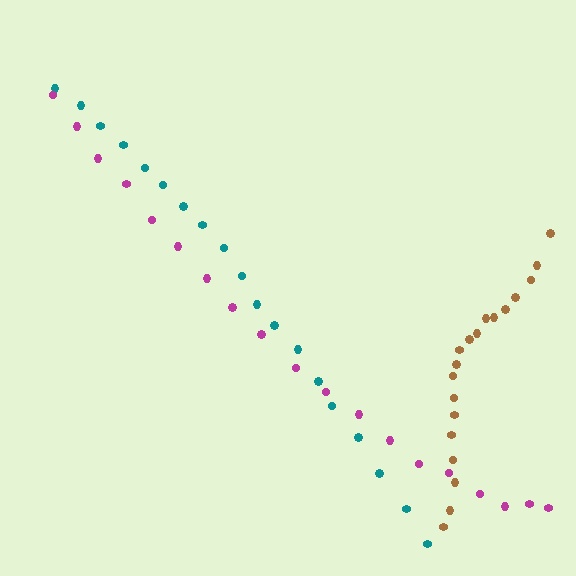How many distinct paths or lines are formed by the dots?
There are 3 distinct paths.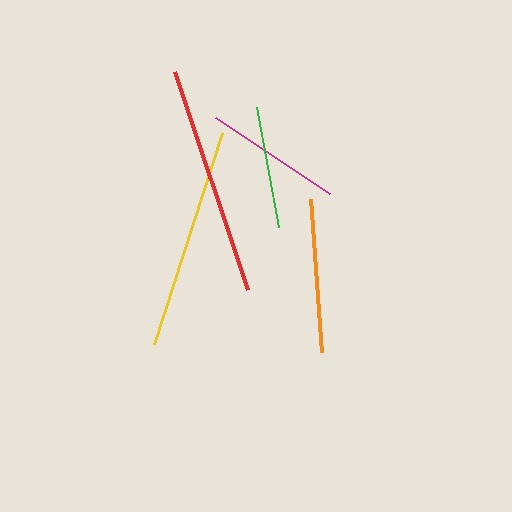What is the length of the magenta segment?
The magenta segment is approximately 137 pixels long.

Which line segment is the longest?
The red line is the longest at approximately 229 pixels.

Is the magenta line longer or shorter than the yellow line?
The yellow line is longer than the magenta line.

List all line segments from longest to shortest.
From longest to shortest: red, yellow, orange, magenta, green.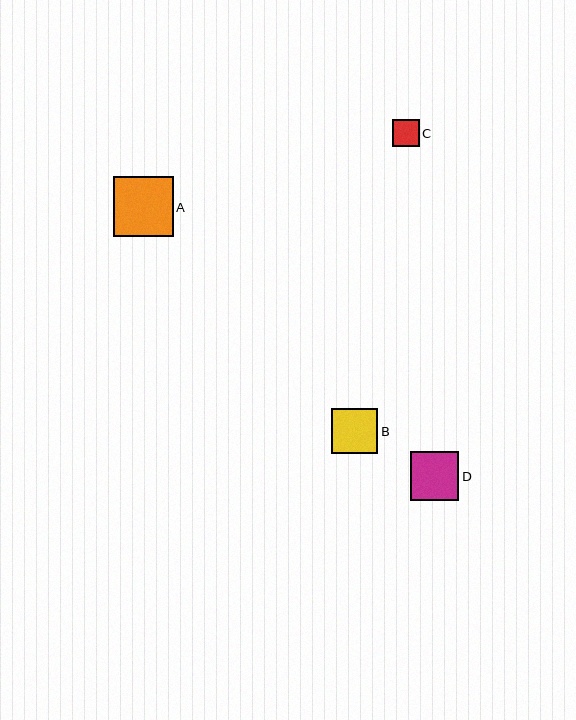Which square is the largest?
Square A is the largest with a size of approximately 60 pixels.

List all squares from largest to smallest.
From largest to smallest: A, D, B, C.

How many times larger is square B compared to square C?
Square B is approximately 1.7 times the size of square C.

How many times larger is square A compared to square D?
Square A is approximately 1.2 times the size of square D.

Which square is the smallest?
Square C is the smallest with a size of approximately 26 pixels.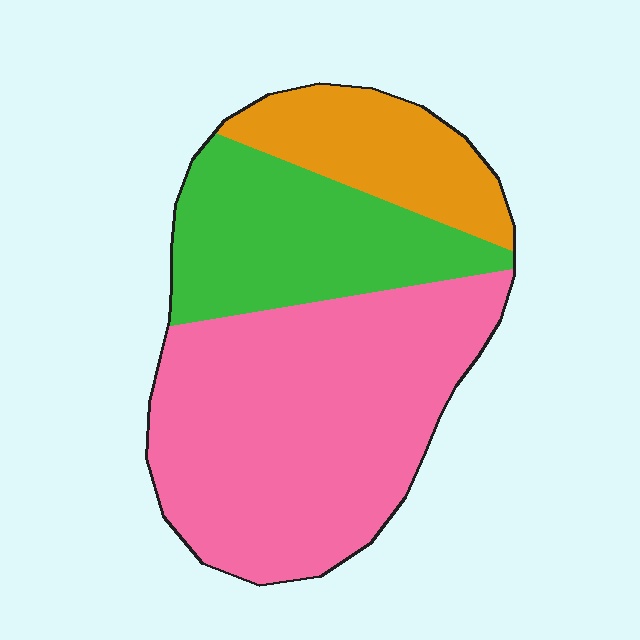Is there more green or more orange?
Green.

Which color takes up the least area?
Orange, at roughly 20%.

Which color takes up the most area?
Pink, at roughly 55%.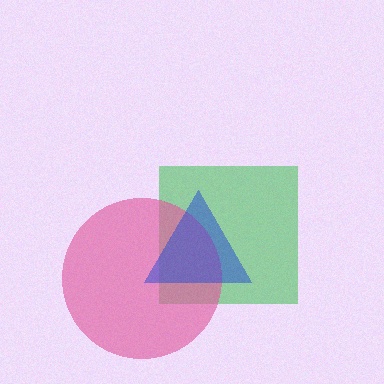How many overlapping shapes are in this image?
There are 3 overlapping shapes in the image.